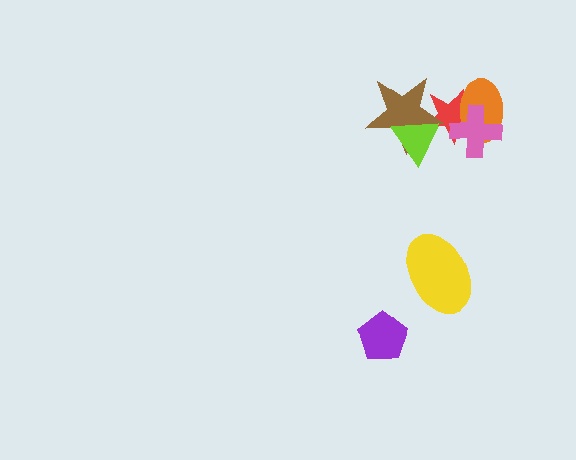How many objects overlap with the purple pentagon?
0 objects overlap with the purple pentagon.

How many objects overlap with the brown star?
2 objects overlap with the brown star.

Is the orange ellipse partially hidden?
Yes, it is partially covered by another shape.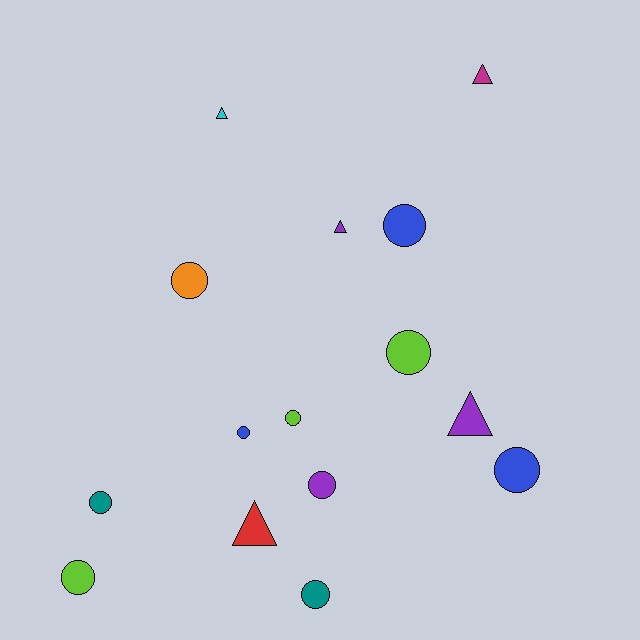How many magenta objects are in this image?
There is 1 magenta object.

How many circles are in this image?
There are 10 circles.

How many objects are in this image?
There are 15 objects.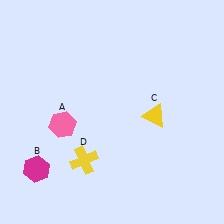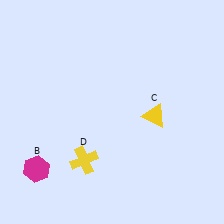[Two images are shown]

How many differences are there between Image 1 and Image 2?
There is 1 difference between the two images.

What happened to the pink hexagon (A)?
The pink hexagon (A) was removed in Image 2. It was in the bottom-left area of Image 1.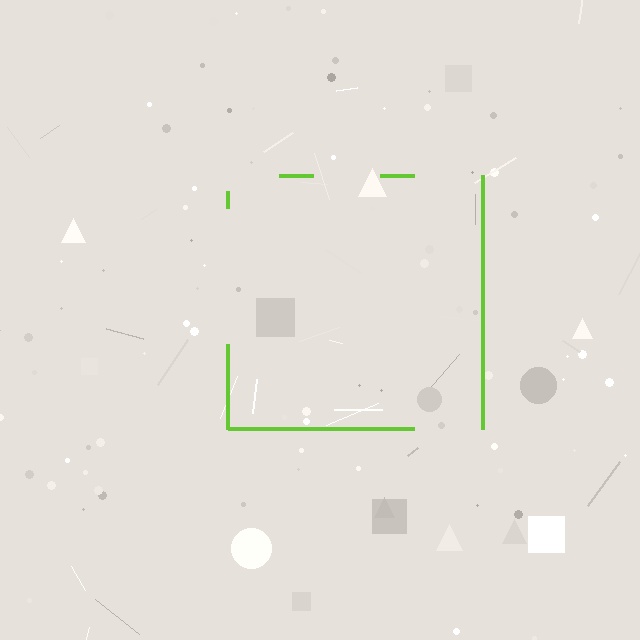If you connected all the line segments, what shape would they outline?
They would outline a square.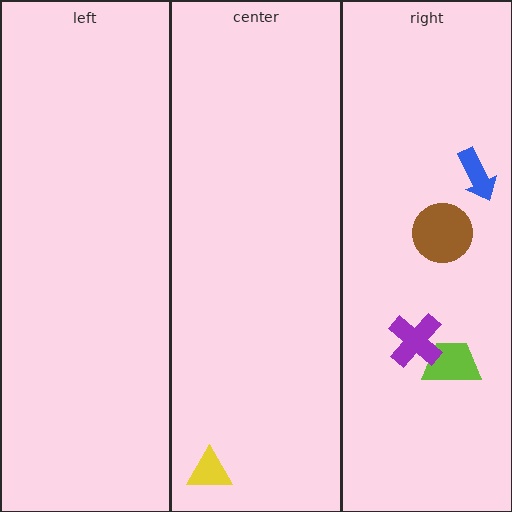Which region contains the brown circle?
The right region.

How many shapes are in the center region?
1.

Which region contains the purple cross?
The right region.